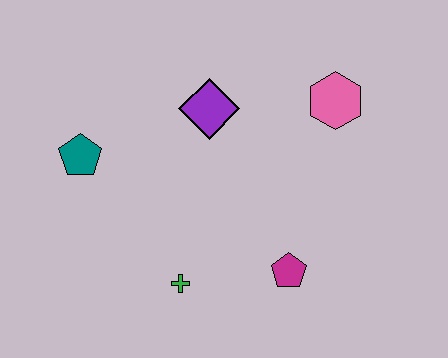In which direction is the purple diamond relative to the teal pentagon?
The purple diamond is to the right of the teal pentagon.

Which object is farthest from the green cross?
The pink hexagon is farthest from the green cross.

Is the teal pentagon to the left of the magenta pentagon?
Yes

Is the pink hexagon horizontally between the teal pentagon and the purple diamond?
No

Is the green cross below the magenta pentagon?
Yes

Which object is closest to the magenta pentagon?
The green cross is closest to the magenta pentagon.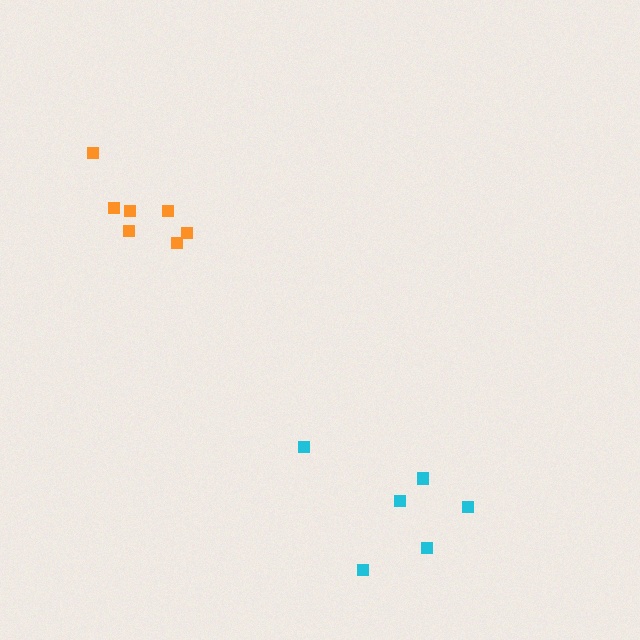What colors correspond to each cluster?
The clusters are colored: orange, cyan.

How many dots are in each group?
Group 1: 7 dots, Group 2: 6 dots (13 total).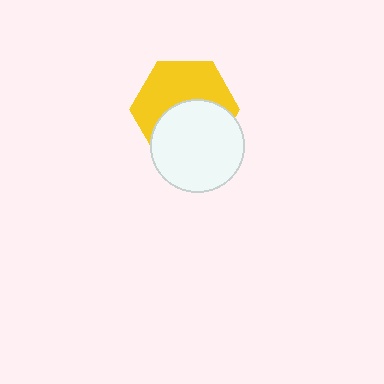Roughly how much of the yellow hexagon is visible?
About half of it is visible (roughly 52%).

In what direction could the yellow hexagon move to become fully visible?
The yellow hexagon could move up. That would shift it out from behind the white circle entirely.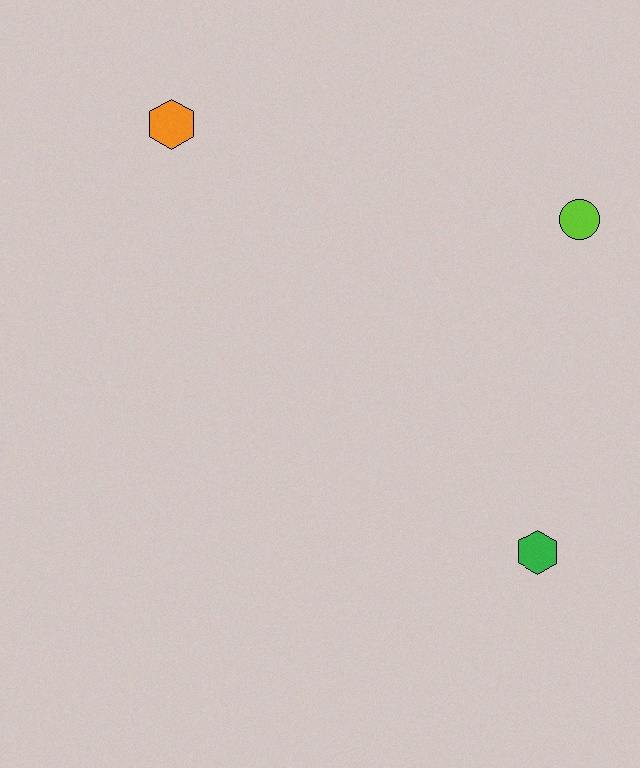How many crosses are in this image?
There are no crosses.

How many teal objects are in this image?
There are no teal objects.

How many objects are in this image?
There are 3 objects.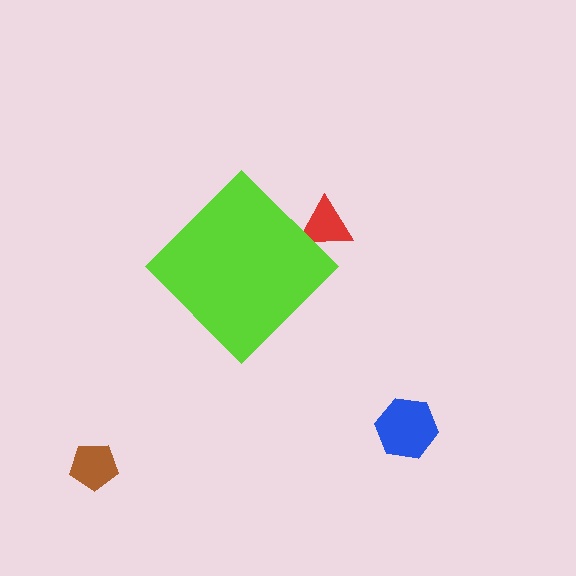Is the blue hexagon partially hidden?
No, the blue hexagon is fully visible.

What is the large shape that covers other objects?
A lime diamond.